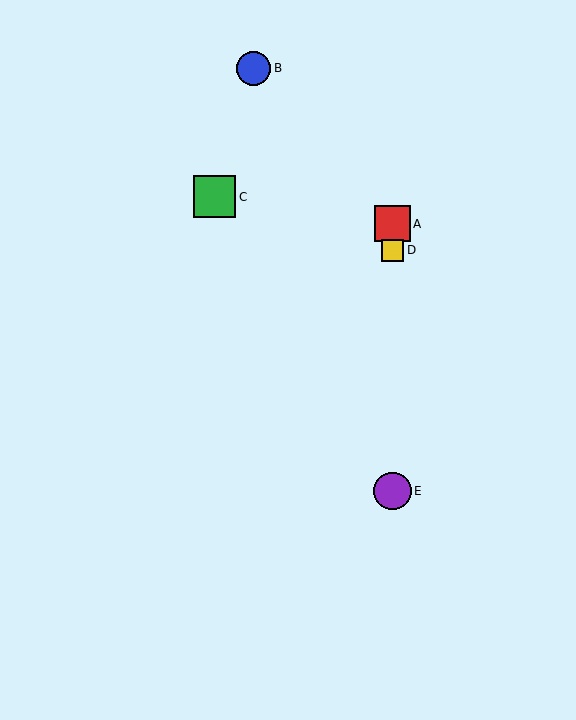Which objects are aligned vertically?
Objects A, D, E are aligned vertically.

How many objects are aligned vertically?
3 objects (A, D, E) are aligned vertically.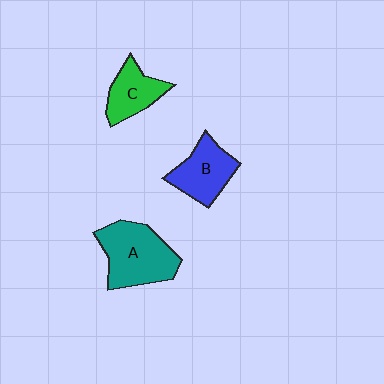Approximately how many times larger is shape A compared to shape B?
Approximately 1.4 times.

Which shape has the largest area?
Shape A (teal).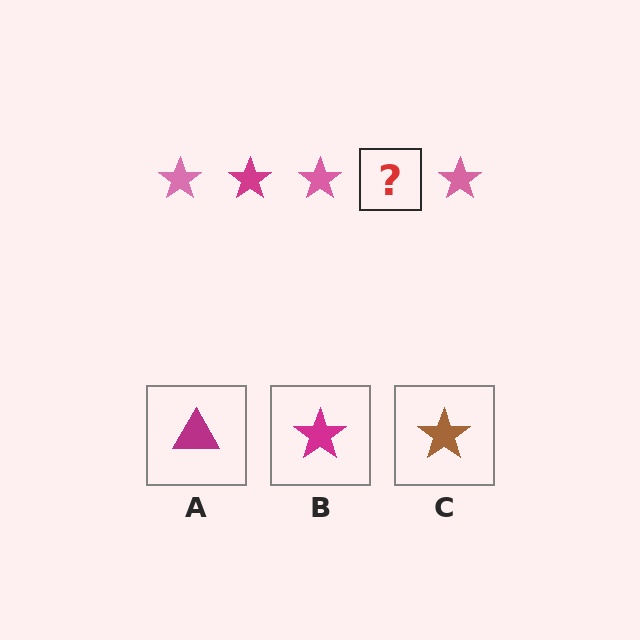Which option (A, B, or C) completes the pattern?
B.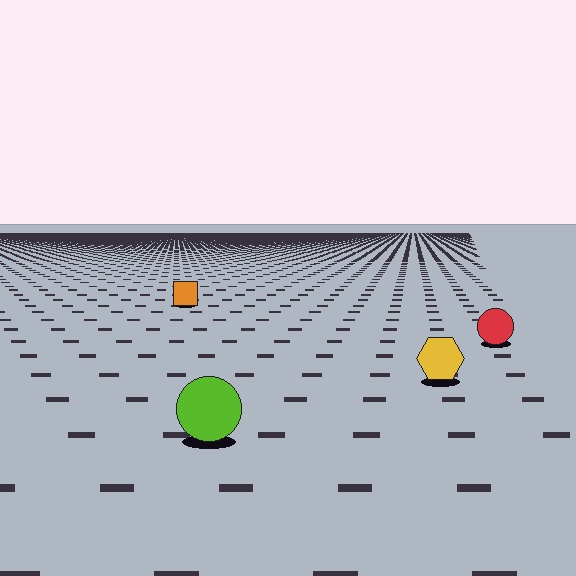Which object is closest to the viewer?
The lime circle is closest. The texture marks near it are larger and more spread out.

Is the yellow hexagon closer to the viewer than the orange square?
Yes. The yellow hexagon is closer — you can tell from the texture gradient: the ground texture is coarser near it.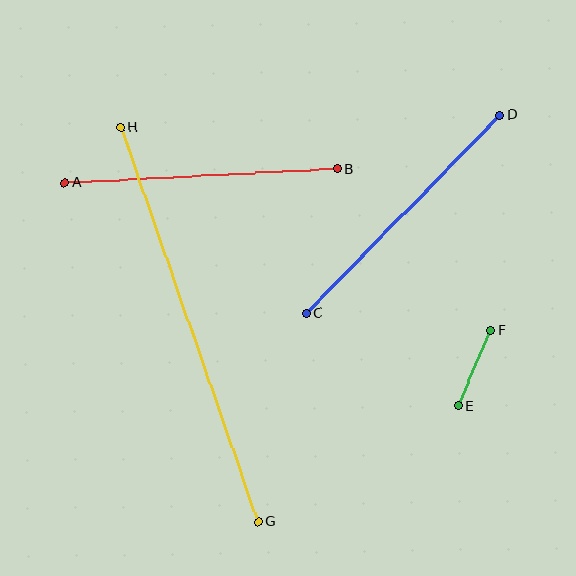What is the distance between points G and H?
The distance is approximately 418 pixels.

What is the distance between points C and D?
The distance is approximately 277 pixels.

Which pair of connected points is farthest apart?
Points G and H are farthest apart.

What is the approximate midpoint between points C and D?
The midpoint is at approximately (403, 214) pixels.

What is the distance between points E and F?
The distance is approximately 82 pixels.